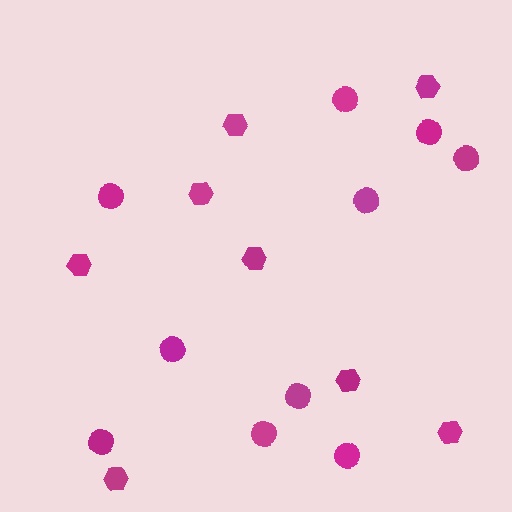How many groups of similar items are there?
There are 2 groups: one group of circles (10) and one group of hexagons (8).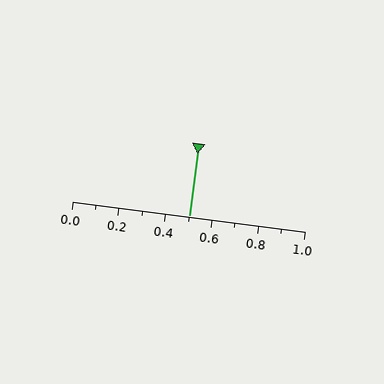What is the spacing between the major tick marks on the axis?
The major ticks are spaced 0.2 apart.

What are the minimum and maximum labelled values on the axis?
The axis runs from 0.0 to 1.0.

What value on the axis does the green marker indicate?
The marker indicates approximately 0.5.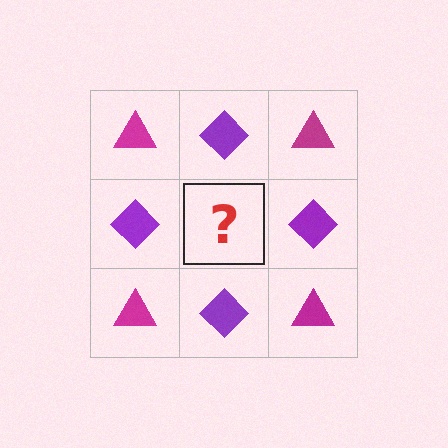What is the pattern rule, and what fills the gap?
The rule is that it alternates magenta triangle and purple diamond in a checkerboard pattern. The gap should be filled with a magenta triangle.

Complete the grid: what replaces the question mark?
The question mark should be replaced with a magenta triangle.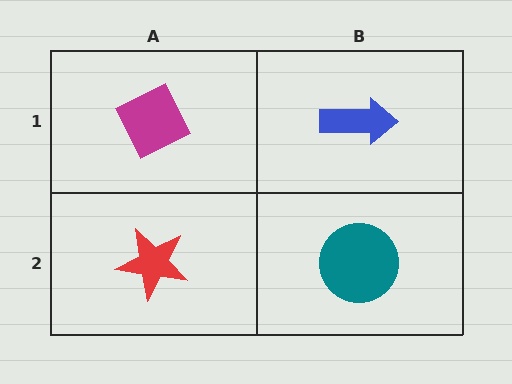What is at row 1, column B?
A blue arrow.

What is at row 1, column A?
A magenta diamond.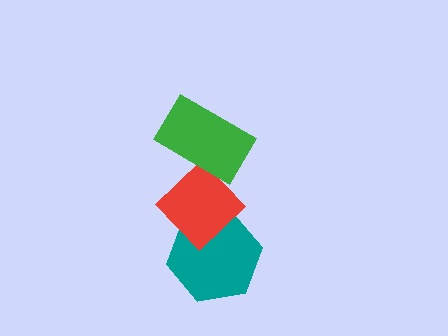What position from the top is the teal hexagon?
The teal hexagon is 3rd from the top.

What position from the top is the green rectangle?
The green rectangle is 1st from the top.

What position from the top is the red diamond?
The red diamond is 2nd from the top.